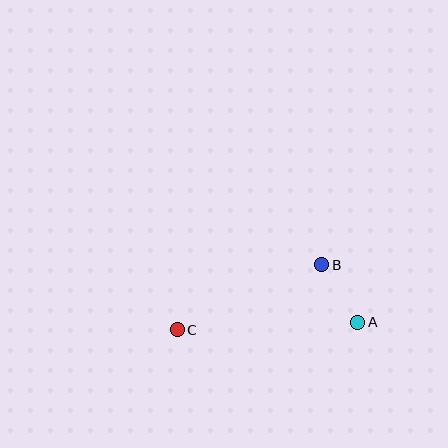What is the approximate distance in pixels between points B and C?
The distance between B and C is approximately 158 pixels.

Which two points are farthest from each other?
Points A and C are farthest from each other.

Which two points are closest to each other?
Points A and B are closest to each other.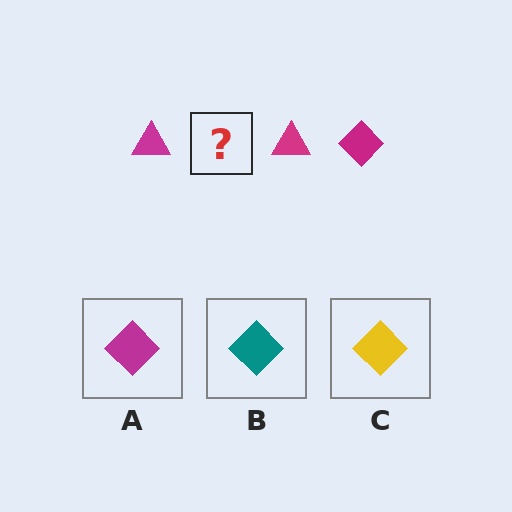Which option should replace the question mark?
Option A.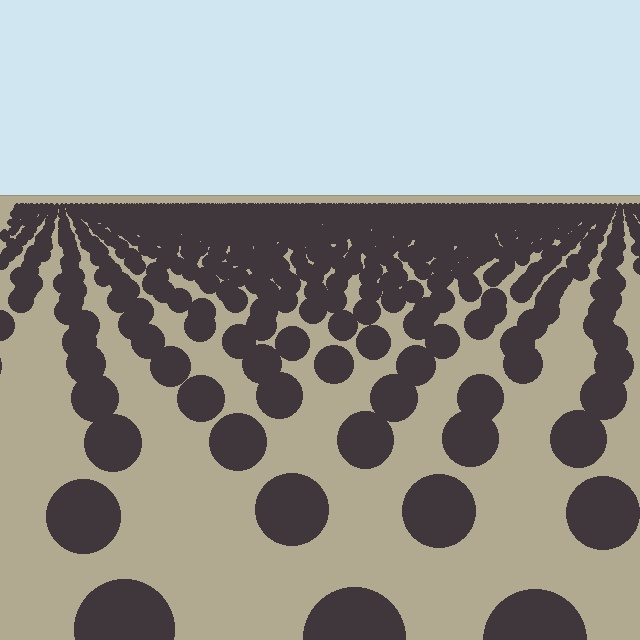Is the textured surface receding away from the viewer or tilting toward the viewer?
The surface is receding away from the viewer. Texture elements get smaller and denser toward the top.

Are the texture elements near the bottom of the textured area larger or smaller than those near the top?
Larger. Near the bottom, elements are closer to the viewer and appear at a bigger on-screen size.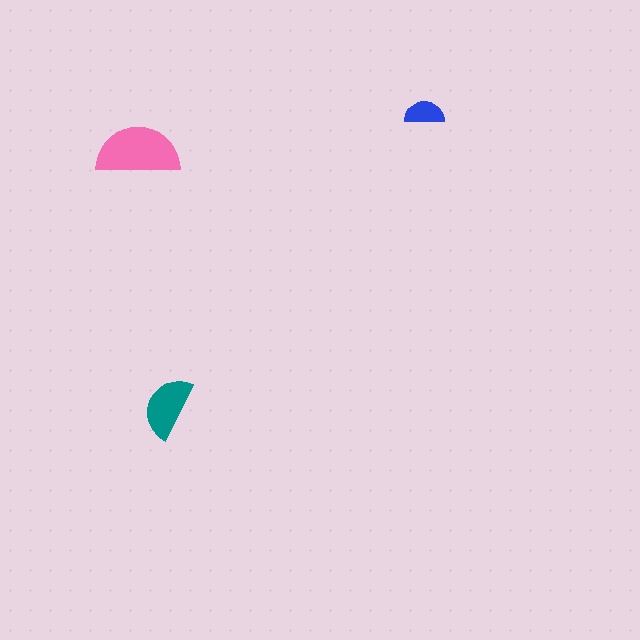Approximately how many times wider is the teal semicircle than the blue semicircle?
About 1.5 times wider.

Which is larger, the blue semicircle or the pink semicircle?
The pink one.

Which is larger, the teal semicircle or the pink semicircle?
The pink one.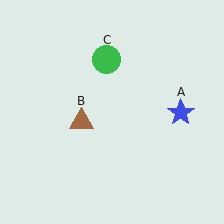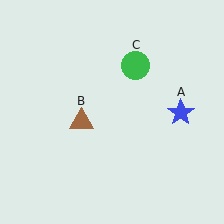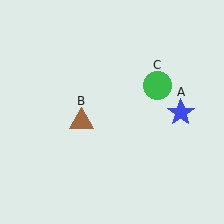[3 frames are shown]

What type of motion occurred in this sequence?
The green circle (object C) rotated clockwise around the center of the scene.